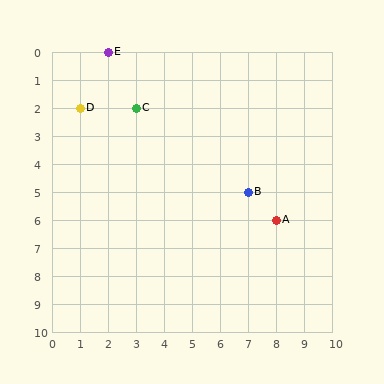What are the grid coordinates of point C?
Point C is at grid coordinates (3, 2).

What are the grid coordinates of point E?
Point E is at grid coordinates (2, 0).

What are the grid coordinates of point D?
Point D is at grid coordinates (1, 2).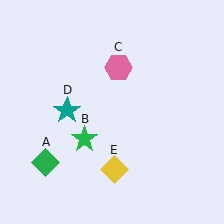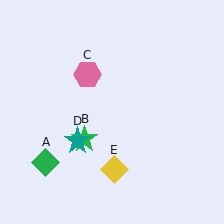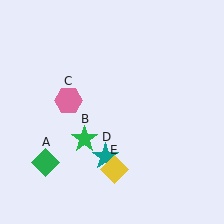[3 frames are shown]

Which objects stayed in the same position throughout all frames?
Green diamond (object A) and green star (object B) and yellow diamond (object E) remained stationary.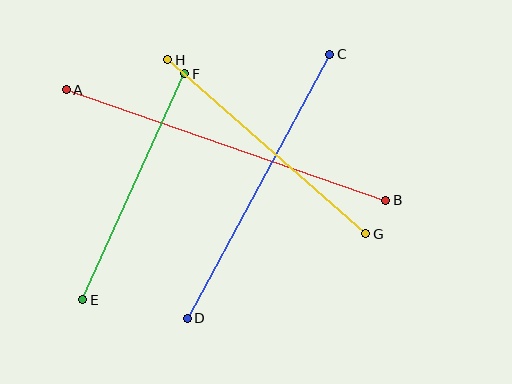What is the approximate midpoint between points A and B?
The midpoint is at approximately (226, 145) pixels.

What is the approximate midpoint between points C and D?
The midpoint is at approximately (258, 186) pixels.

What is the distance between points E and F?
The distance is approximately 248 pixels.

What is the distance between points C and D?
The distance is approximately 300 pixels.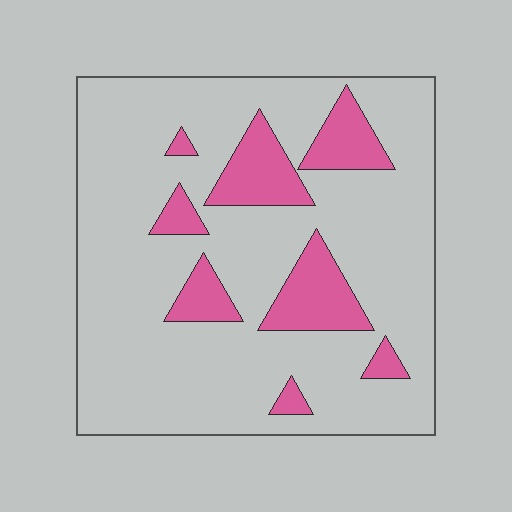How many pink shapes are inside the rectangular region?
8.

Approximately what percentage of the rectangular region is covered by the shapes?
Approximately 20%.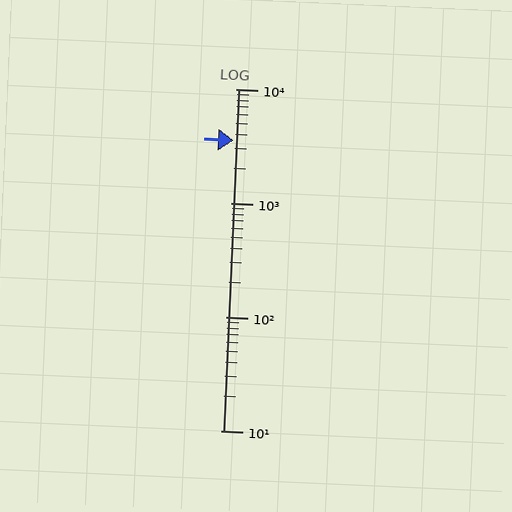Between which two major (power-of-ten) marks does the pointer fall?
The pointer is between 1000 and 10000.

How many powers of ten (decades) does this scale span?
The scale spans 3 decades, from 10 to 10000.